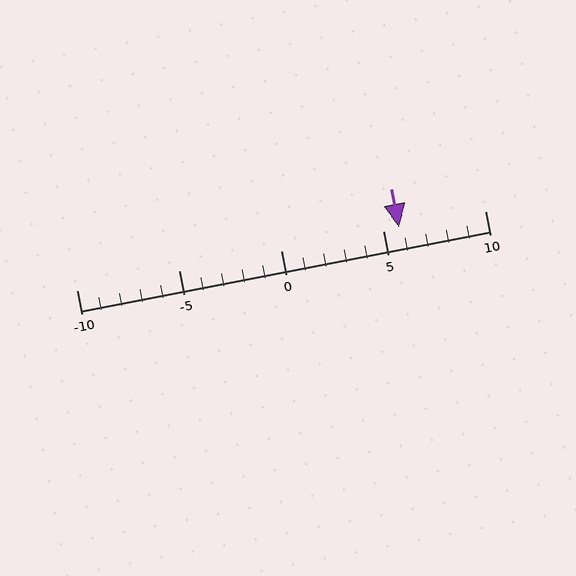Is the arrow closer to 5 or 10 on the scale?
The arrow is closer to 5.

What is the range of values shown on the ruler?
The ruler shows values from -10 to 10.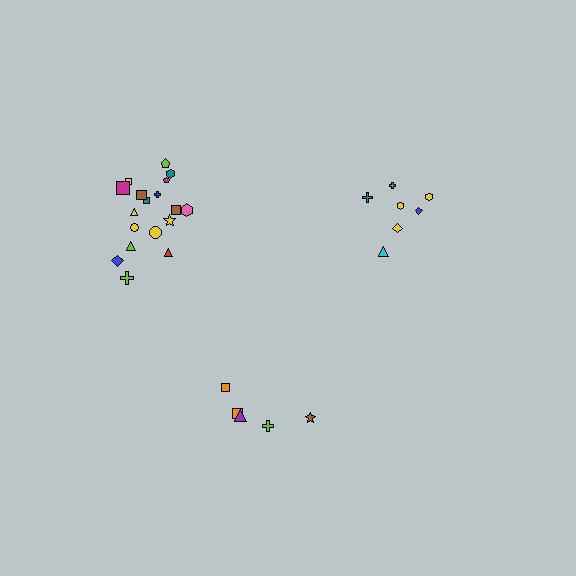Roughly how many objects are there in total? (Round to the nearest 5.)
Roughly 30 objects in total.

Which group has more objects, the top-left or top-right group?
The top-left group.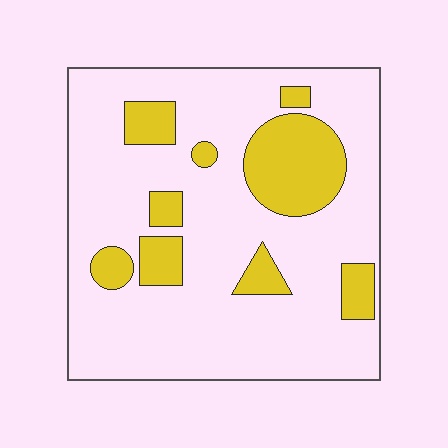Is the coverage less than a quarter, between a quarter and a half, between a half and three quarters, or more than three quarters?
Less than a quarter.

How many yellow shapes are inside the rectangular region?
9.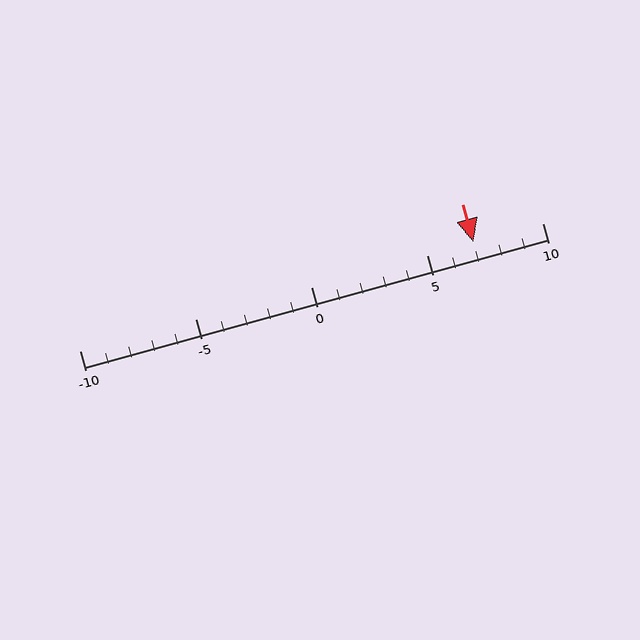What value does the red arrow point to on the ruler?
The red arrow points to approximately 7.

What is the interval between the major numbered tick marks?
The major tick marks are spaced 5 units apart.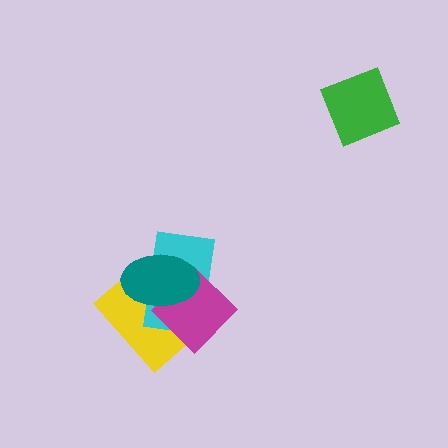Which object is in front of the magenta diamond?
The teal ellipse is in front of the magenta diamond.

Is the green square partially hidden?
No, no other shape covers it.